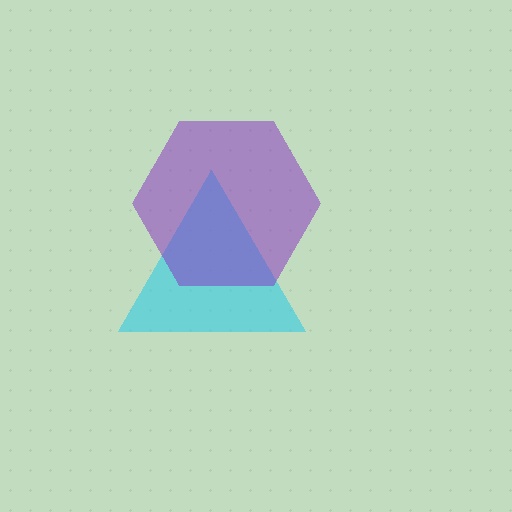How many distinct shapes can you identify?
There are 2 distinct shapes: a cyan triangle, a purple hexagon.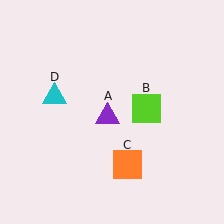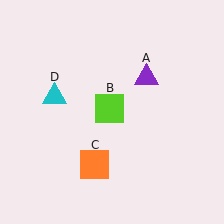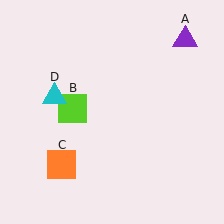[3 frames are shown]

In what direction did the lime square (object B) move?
The lime square (object B) moved left.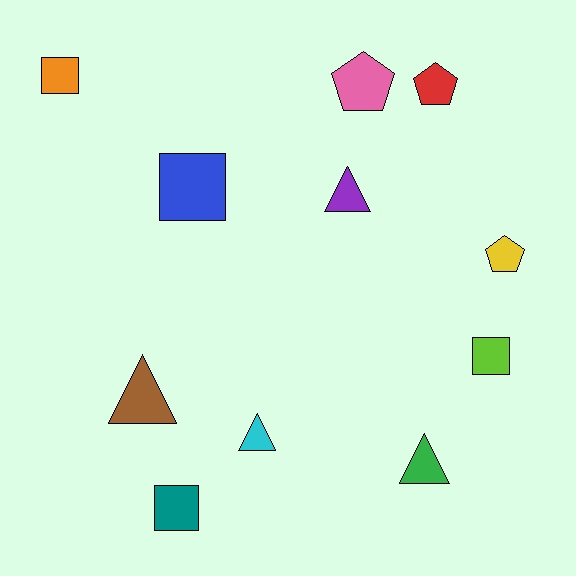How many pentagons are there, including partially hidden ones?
There are 3 pentagons.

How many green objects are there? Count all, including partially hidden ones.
There is 1 green object.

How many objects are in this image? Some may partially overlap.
There are 11 objects.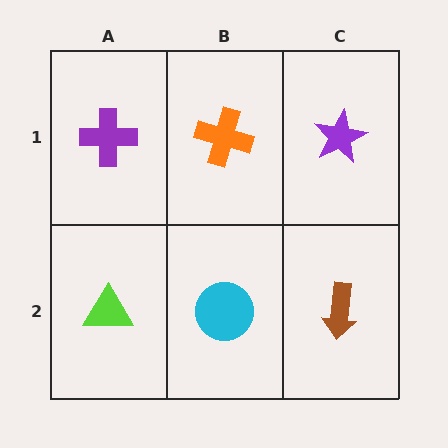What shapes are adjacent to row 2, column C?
A purple star (row 1, column C), a cyan circle (row 2, column B).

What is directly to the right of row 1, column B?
A purple star.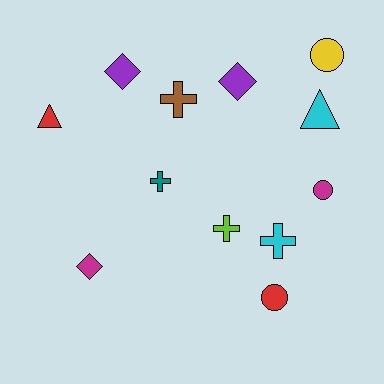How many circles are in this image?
There are 3 circles.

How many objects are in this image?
There are 12 objects.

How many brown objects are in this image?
There is 1 brown object.